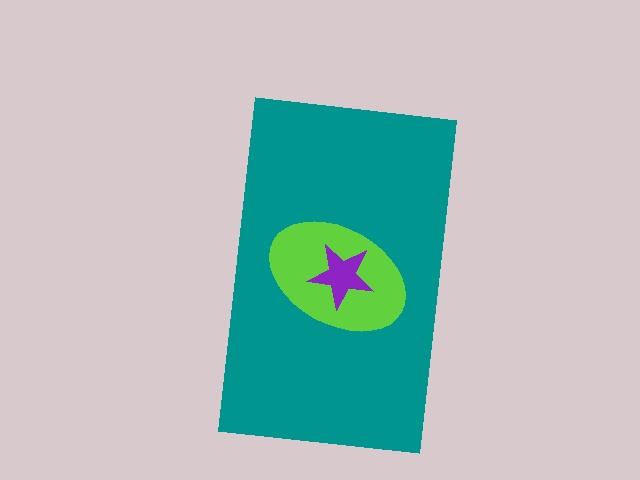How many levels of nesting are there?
3.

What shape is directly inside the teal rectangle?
The lime ellipse.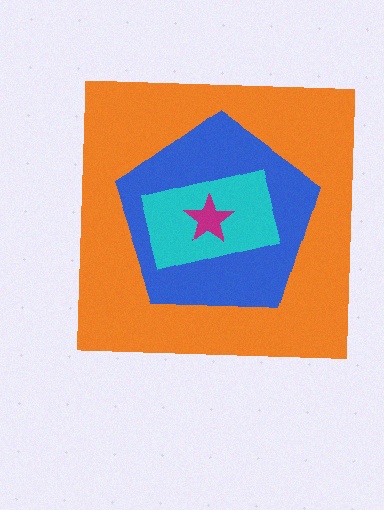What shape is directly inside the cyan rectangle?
The magenta star.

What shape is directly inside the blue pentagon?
The cyan rectangle.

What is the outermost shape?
The orange square.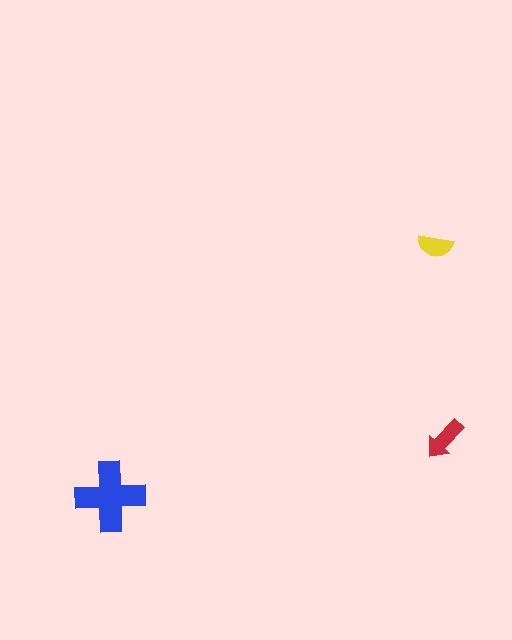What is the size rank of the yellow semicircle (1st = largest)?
3rd.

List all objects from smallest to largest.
The yellow semicircle, the red arrow, the blue cross.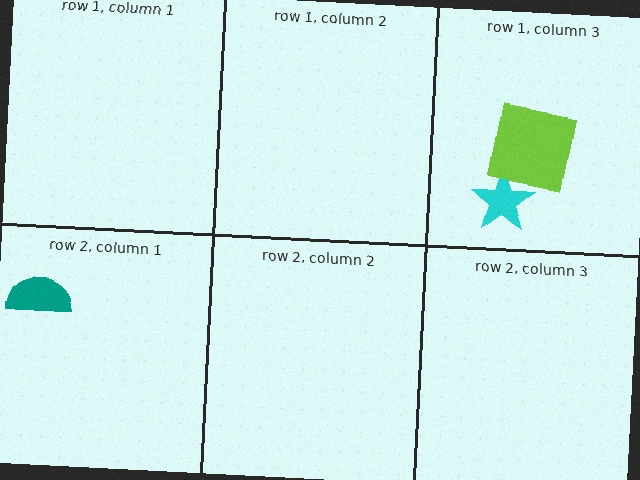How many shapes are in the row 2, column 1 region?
1.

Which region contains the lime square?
The row 1, column 3 region.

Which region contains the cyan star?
The row 1, column 3 region.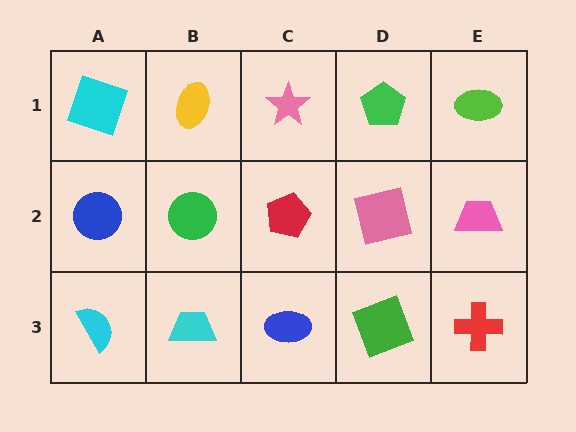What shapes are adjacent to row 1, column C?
A red pentagon (row 2, column C), a yellow ellipse (row 1, column B), a green pentagon (row 1, column D).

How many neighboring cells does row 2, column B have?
4.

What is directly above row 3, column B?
A green circle.